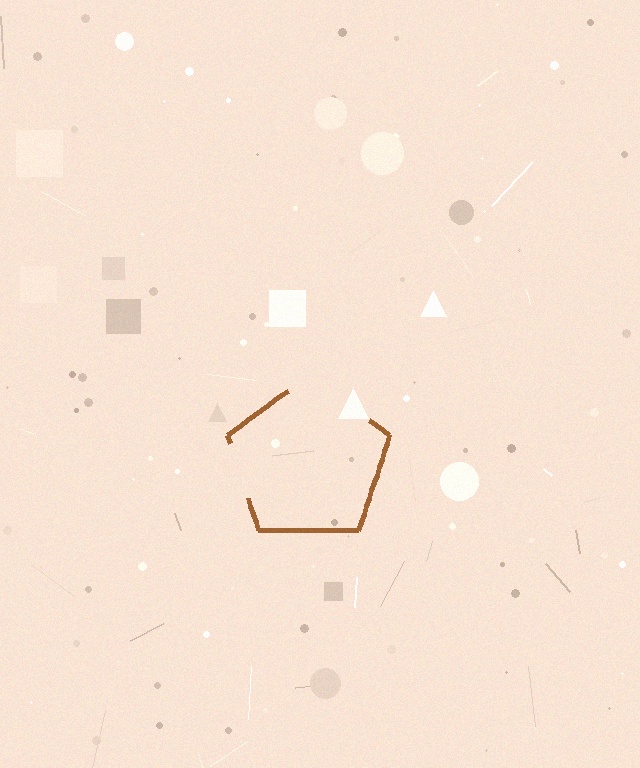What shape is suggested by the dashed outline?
The dashed outline suggests a pentagon.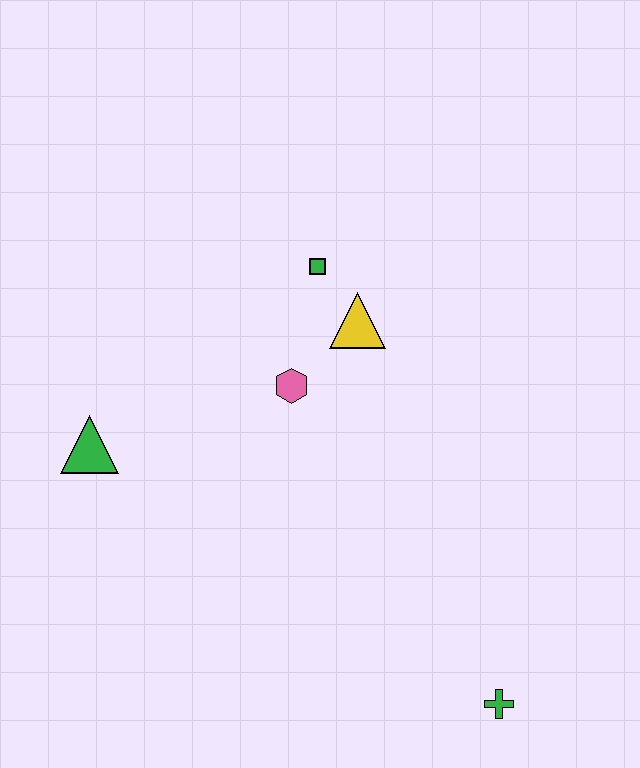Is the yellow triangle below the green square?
Yes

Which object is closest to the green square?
The yellow triangle is closest to the green square.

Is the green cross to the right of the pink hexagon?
Yes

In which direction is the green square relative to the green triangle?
The green square is to the right of the green triangle.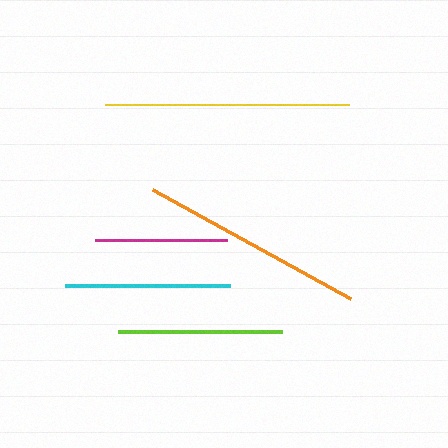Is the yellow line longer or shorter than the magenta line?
The yellow line is longer than the magenta line.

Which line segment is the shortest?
The magenta line is the shortest at approximately 132 pixels.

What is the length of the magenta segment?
The magenta segment is approximately 132 pixels long.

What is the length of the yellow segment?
The yellow segment is approximately 245 pixels long.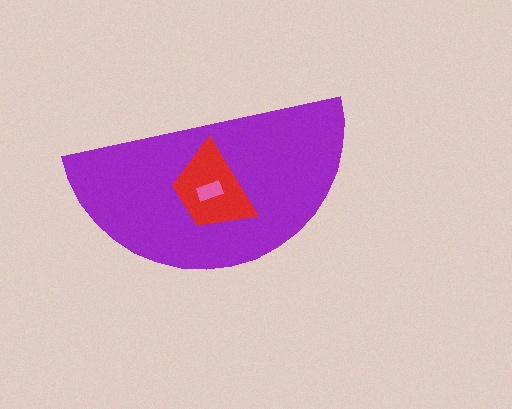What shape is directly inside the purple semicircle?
The red trapezoid.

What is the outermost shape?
The purple semicircle.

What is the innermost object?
The pink rectangle.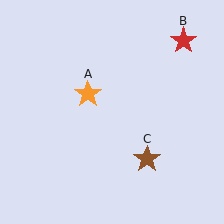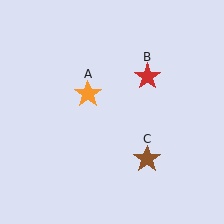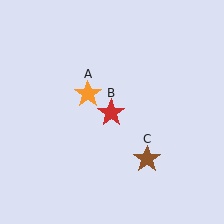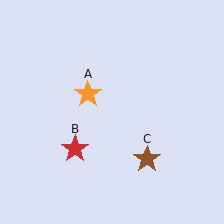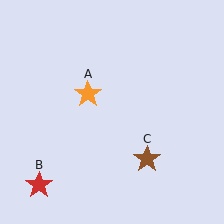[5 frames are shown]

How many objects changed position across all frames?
1 object changed position: red star (object B).